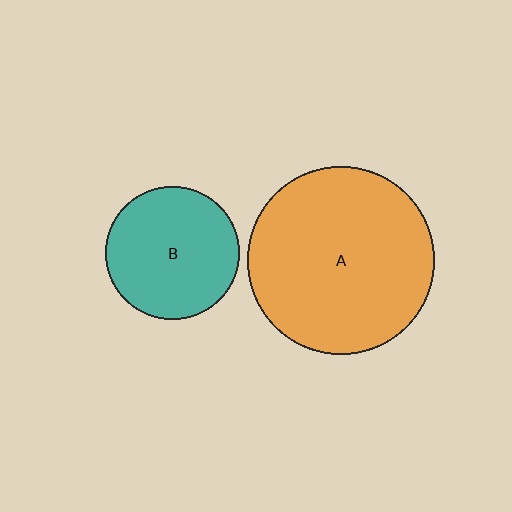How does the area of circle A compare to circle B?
Approximately 2.0 times.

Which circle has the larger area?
Circle A (orange).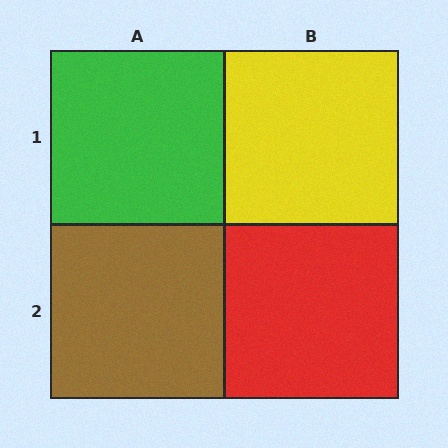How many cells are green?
1 cell is green.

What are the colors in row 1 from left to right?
Green, yellow.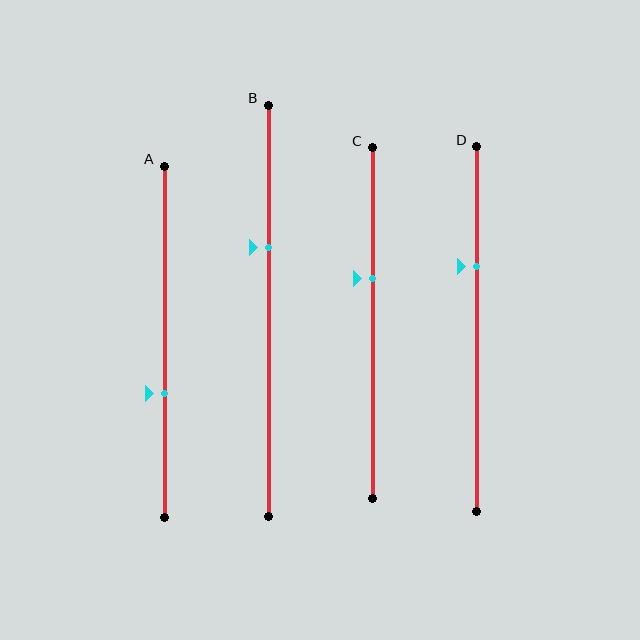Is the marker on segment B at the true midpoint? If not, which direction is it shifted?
No, the marker on segment B is shifted upward by about 15% of the segment length.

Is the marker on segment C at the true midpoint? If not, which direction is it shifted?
No, the marker on segment C is shifted upward by about 13% of the segment length.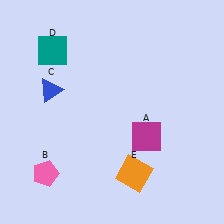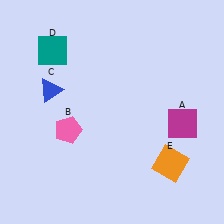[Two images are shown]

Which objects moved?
The objects that moved are: the magenta square (A), the pink pentagon (B), the orange square (E).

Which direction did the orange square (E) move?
The orange square (E) moved right.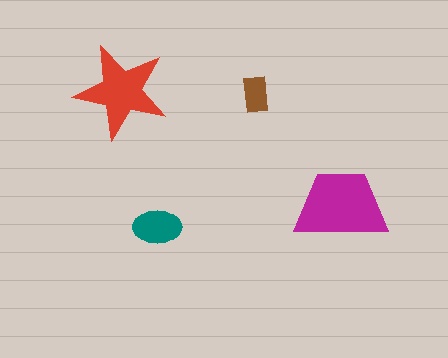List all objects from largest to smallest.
The magenta trapezoid, the red star, the teal ellipse, the brown rectangle.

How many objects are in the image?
There are 4 objects in the image.